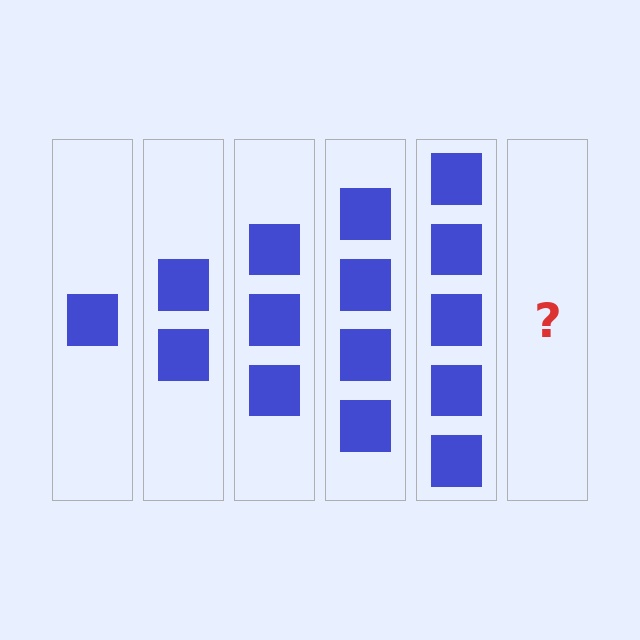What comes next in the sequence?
The next element should be 6 squares.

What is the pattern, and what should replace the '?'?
The pattern is that each step adds one more square. The '?' should be 6 squares.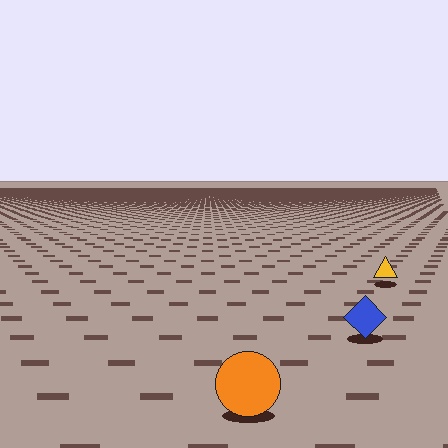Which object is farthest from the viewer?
The yellow triangle is farthest from the viewer. It appears smaller and the ground texture around it is denser.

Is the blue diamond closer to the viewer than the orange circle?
No. The orange circle is closer — you can tell from the texture gradient: the ground texture is coarser near it.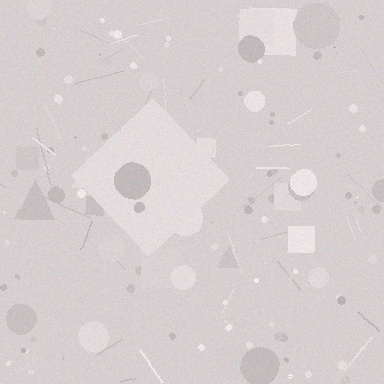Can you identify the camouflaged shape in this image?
The camouflaged shape is a diamond.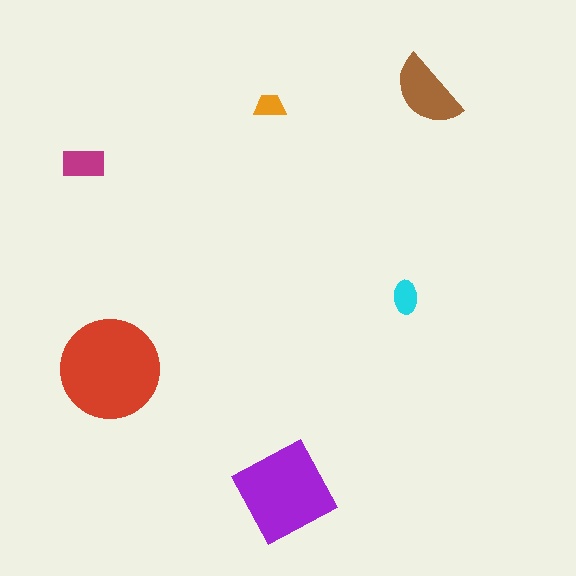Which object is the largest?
The red circle.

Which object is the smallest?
The orange trapezoid.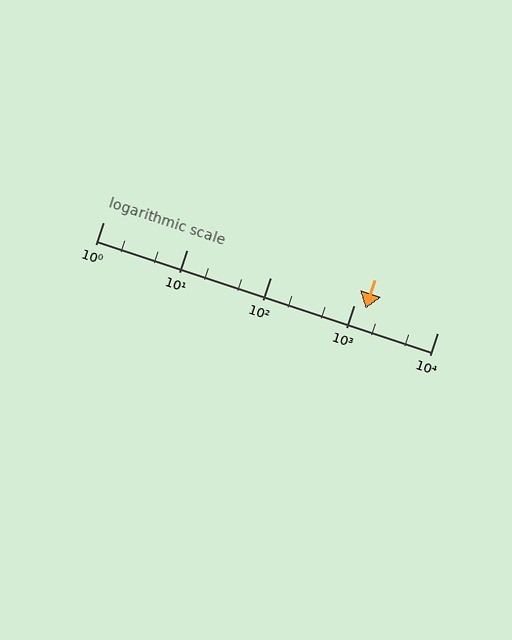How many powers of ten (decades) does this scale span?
The scale spans 4 decades, from 1 to 10000.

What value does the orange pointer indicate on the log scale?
The pointer indicates approximately 1400.